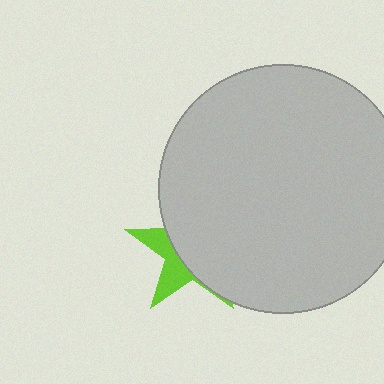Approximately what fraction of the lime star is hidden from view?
Roughly 68% of the lime star is hidden behind the light gray circle.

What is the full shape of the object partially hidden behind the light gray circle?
The partially hidden object is a lime star.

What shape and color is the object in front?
The object in front is a light gray circle.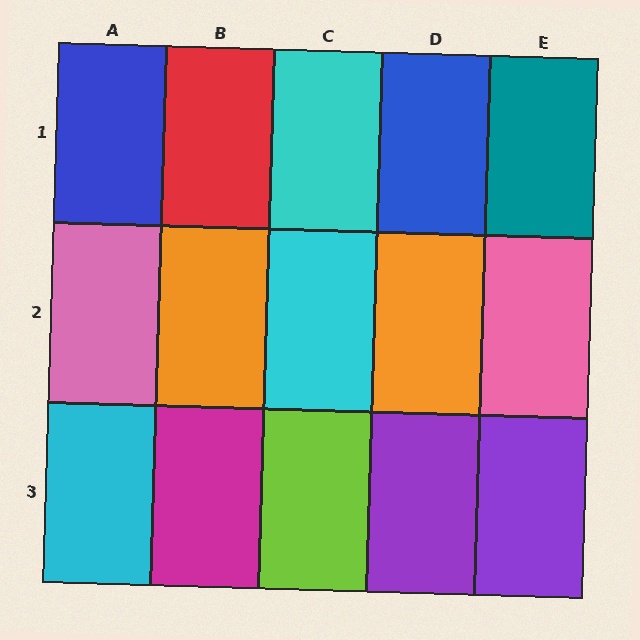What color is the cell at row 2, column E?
Pink.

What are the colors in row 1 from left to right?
Blue, red, cyan, blue, teal.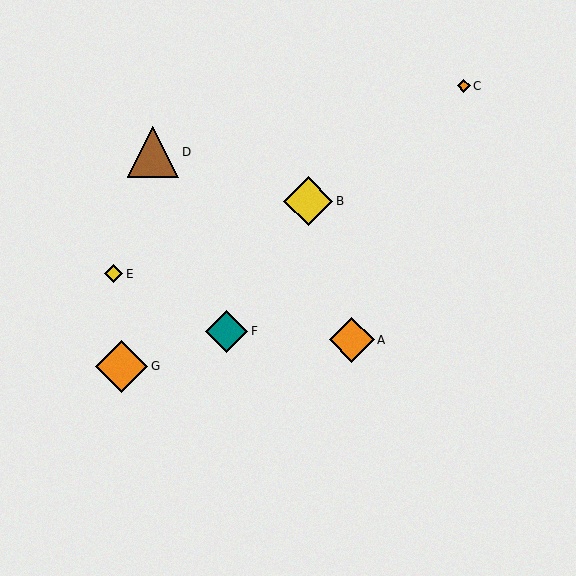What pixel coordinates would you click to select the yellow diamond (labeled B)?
Click at (308, 201) to select the yellow diamond B.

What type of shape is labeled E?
Shape E is a yellow diamond.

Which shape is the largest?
The orange diamond (labeled G) is the largest.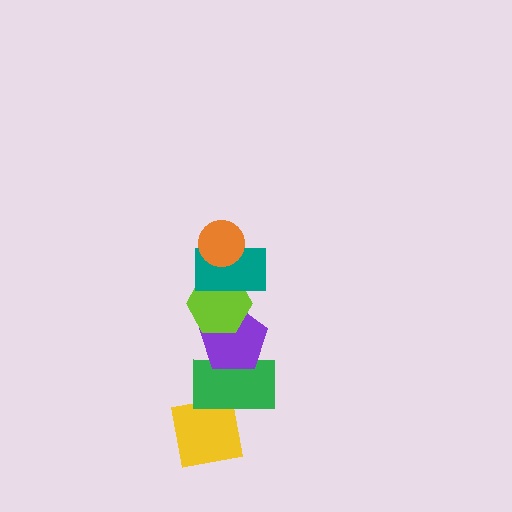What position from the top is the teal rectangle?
The teal rectangle is 2nd from the top.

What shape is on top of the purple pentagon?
The lime hexagon is on top of the purple pentagon.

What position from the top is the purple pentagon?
The purple pentagon is 4th from the top.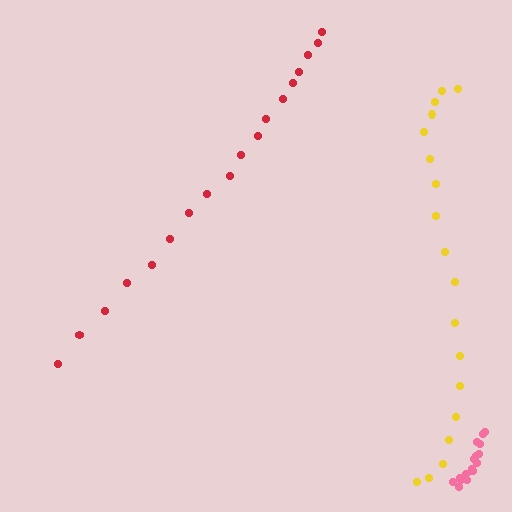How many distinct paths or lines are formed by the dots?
There are 3 distinct paths.